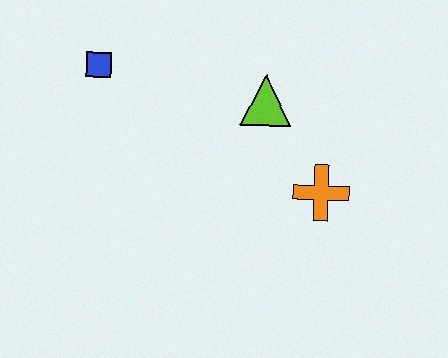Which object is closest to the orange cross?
The lime triangle is closest to the orange cross.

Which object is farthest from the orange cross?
The blue square is farthest from the orange cross.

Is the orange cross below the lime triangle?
Yes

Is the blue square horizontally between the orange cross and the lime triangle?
No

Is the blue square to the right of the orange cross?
No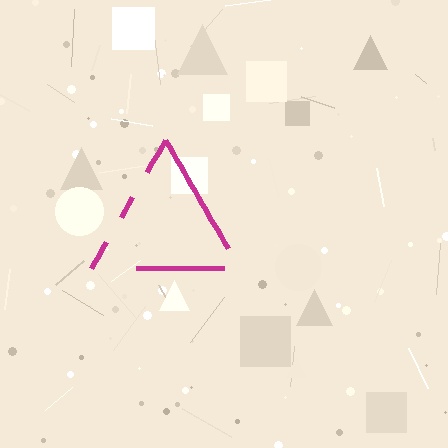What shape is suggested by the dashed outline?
The dashed outline suggests a triangle.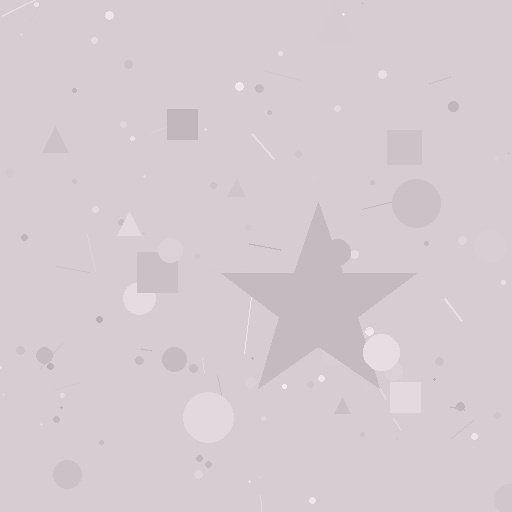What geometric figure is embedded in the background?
A star is embedded in the background.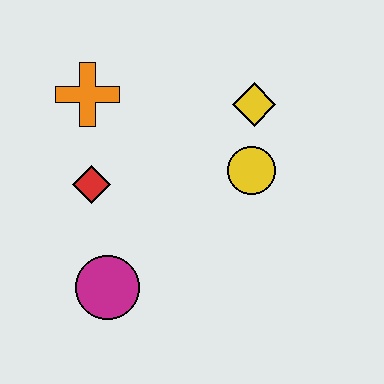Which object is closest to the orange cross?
The red diamond is closest to the orange cross.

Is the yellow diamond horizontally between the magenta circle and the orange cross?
No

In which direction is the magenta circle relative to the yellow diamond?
The magenta circle is below the yellow diamond.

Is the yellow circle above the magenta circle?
Yes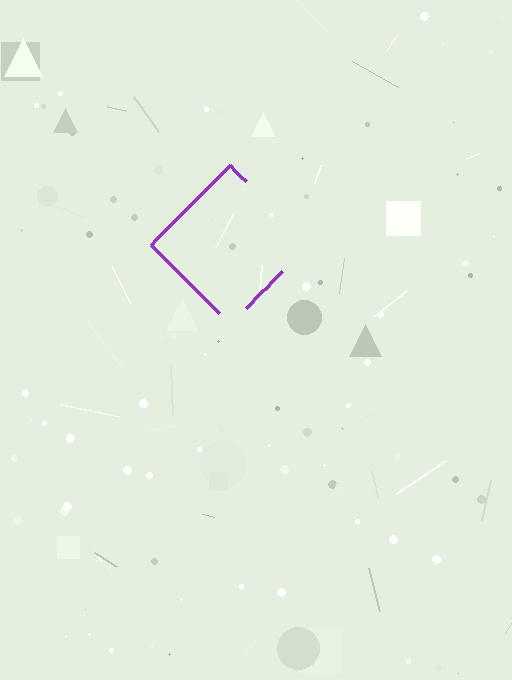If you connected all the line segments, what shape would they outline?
They would outline a diamond.